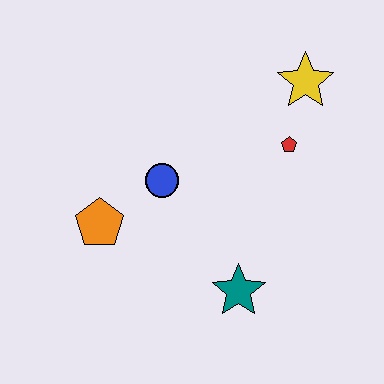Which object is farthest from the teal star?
The yellow star is farthest from the teal star.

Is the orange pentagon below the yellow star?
Yes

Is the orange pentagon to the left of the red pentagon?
Yes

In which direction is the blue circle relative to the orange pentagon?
The blue circle is to the right of the orange pentagon.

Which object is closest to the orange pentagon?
The blue circle is closest to the orange pentagon.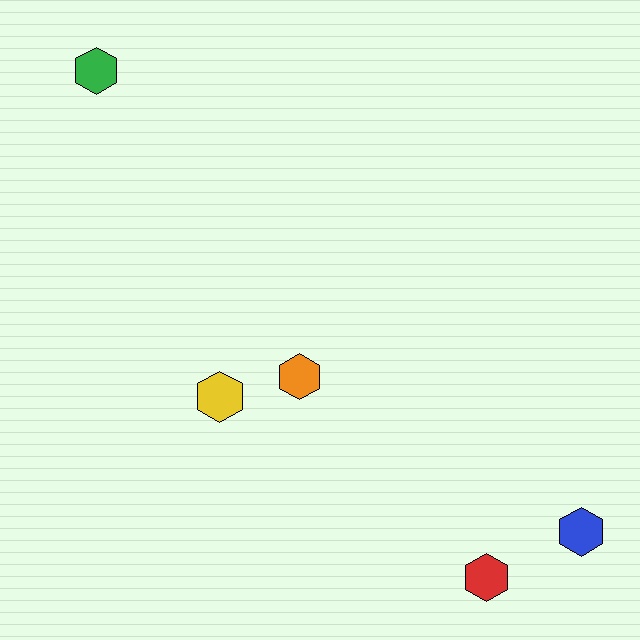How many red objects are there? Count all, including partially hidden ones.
There is 1 red object.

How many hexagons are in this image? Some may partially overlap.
There are 5 hexagons.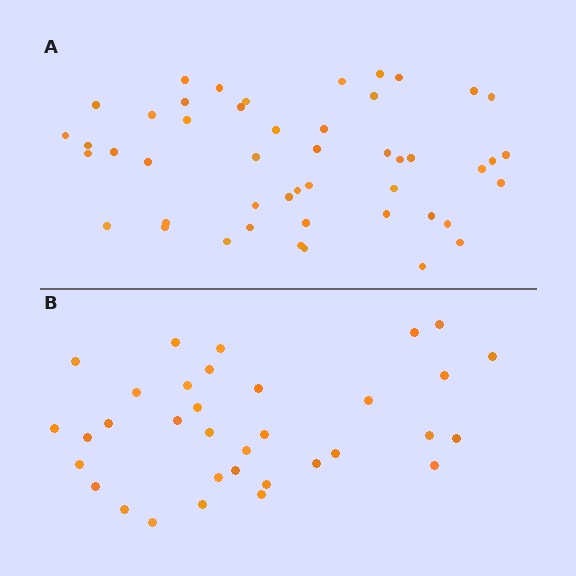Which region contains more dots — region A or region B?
Region A (the top region) has more dots.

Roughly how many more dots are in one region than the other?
Region A has approximately 15 more dots than region B.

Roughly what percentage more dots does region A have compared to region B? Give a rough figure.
About 40% more.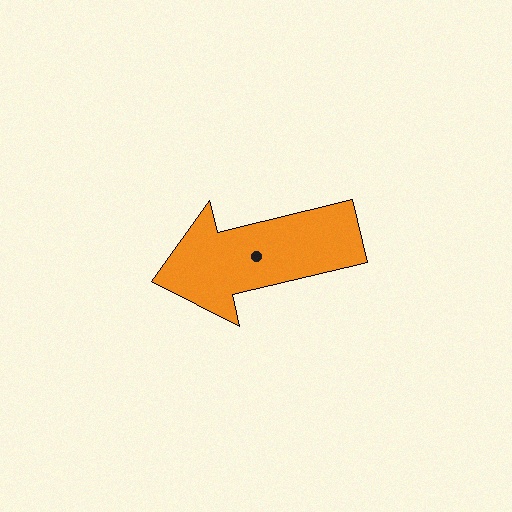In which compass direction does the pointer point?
West.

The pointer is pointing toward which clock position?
Roughly 9 o'clock.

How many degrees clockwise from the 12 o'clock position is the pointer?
Approximately 257 degrees.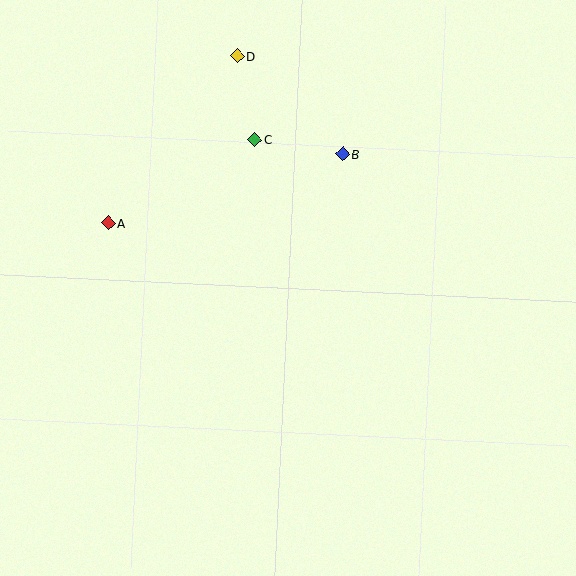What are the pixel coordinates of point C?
Point C is at (255, 140).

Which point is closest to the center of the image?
Point B at (343, 154) is closest to the center.